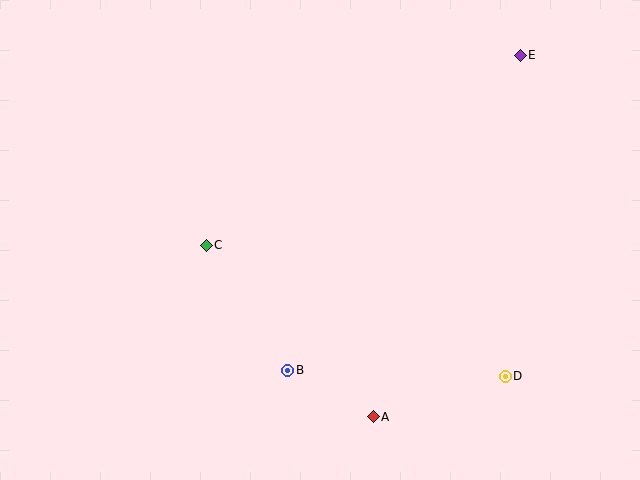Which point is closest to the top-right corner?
Point E is closest to the top-right corner.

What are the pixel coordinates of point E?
Point E is at (520, 55).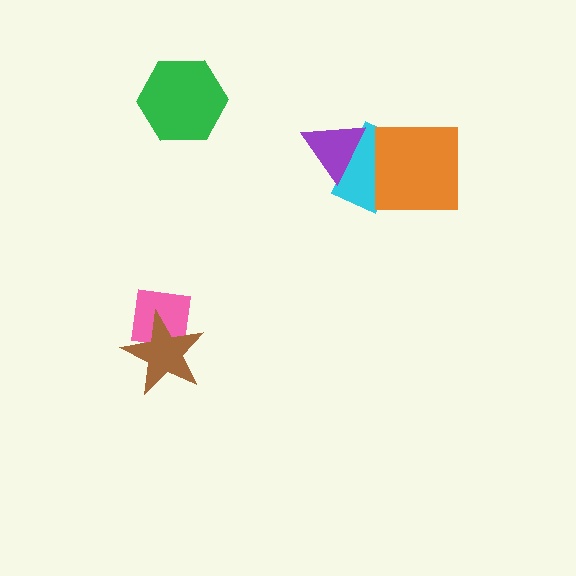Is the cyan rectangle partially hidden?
Yes, it is partially covered by another shape.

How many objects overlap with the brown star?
1 object overlaps with the brown star.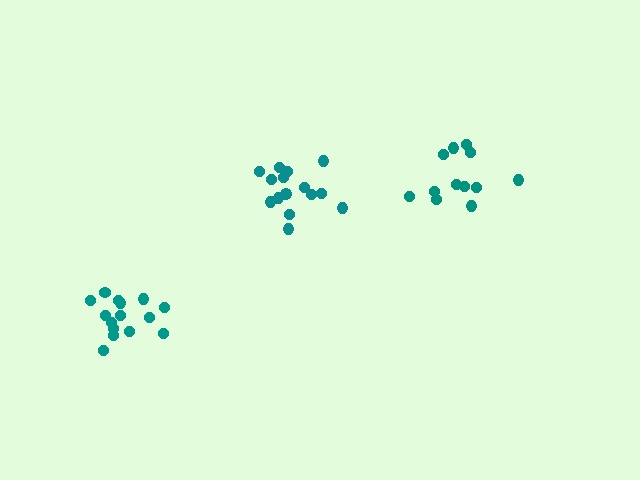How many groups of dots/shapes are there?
There are 3 groups.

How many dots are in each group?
Group 1: 12 dots, Group 2: 15 dots, Group 3: 15 dots (42 total).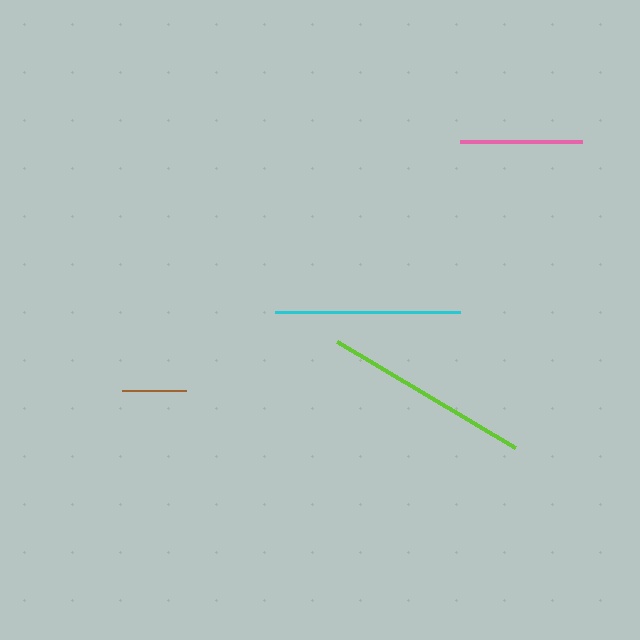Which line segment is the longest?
The lime line is the longest at approximately 206 pixels.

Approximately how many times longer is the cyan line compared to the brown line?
The cyan line is approximately 2.9 times the length of the brown line.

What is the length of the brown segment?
The brown segment is approximately 65 pixels long.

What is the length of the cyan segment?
The cyan segment is approximately 186 pixels long.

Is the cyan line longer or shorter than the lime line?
The lime line is longer than the cyan line.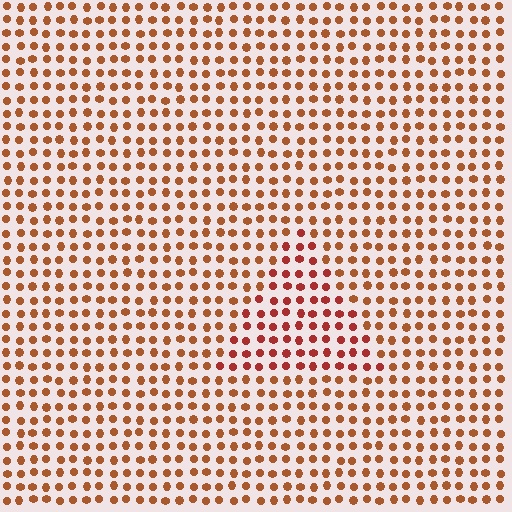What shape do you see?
I see a triangle.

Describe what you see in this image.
The image is filled with small brown elements in a uniform arrangement. A triangle-shaped region is visible where the elements are tinted to a slightly different hue, forming a subtle color boundary.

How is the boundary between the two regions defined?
The boundary is defined purely by a slight shift in hue (about 22 degrees). Spacing, size, and orientation are identical on both sides.